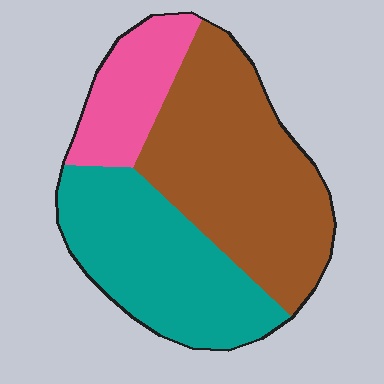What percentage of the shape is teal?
Teal takes up about three eighths (3/8) of the shape.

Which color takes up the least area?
Pink, at roughly 15%.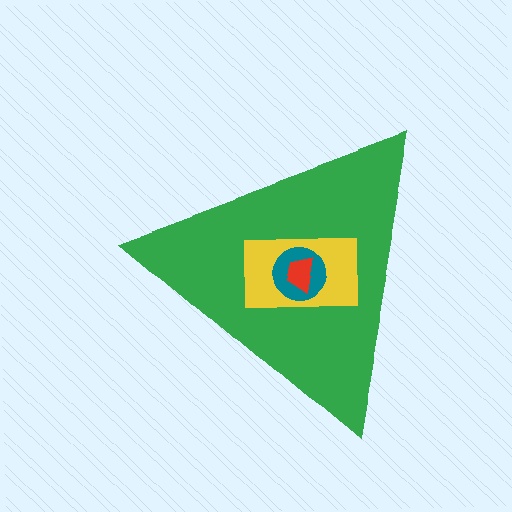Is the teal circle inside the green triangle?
Yes.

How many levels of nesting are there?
4.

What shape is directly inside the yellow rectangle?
The teal circle.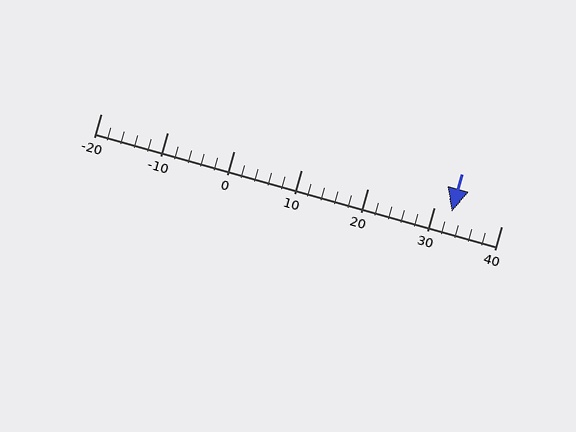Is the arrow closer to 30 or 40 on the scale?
The arrow is closer to 30.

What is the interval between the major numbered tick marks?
The major tick marks are spaced 10 units apart.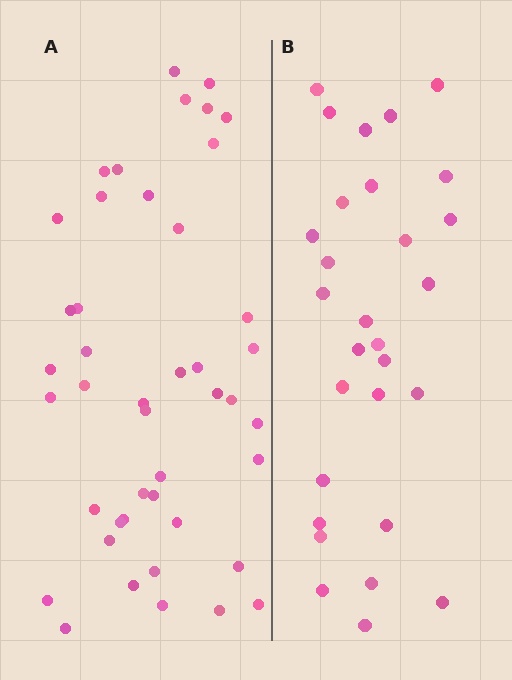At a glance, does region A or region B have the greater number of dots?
Region A (the left region) has more dots.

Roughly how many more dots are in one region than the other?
Region A has approximately 15 more dots than region B.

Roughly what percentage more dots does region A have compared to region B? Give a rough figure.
About 50% more.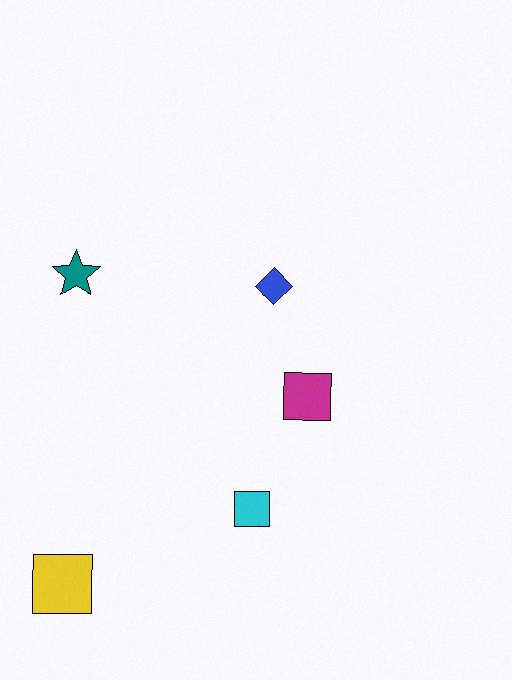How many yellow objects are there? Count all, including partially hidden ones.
There is 1 yellow object.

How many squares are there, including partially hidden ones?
There are 3 squares.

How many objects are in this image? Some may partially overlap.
There are 5 objects.